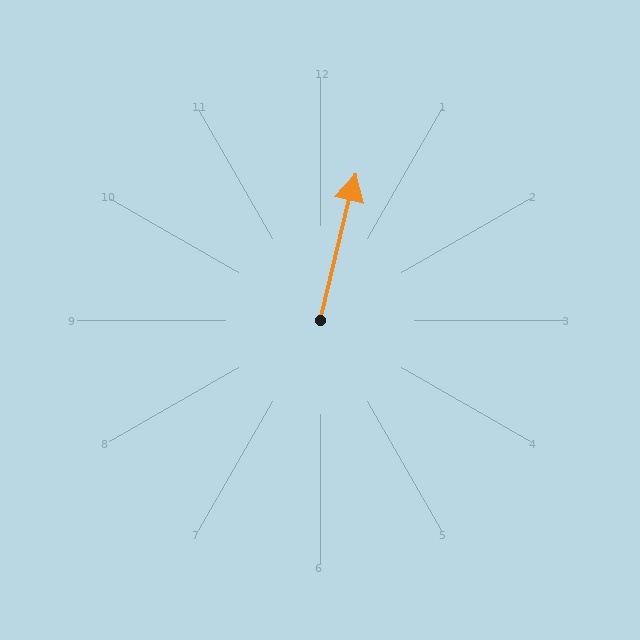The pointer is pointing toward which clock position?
Roughly 12 o'clock.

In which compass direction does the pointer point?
North.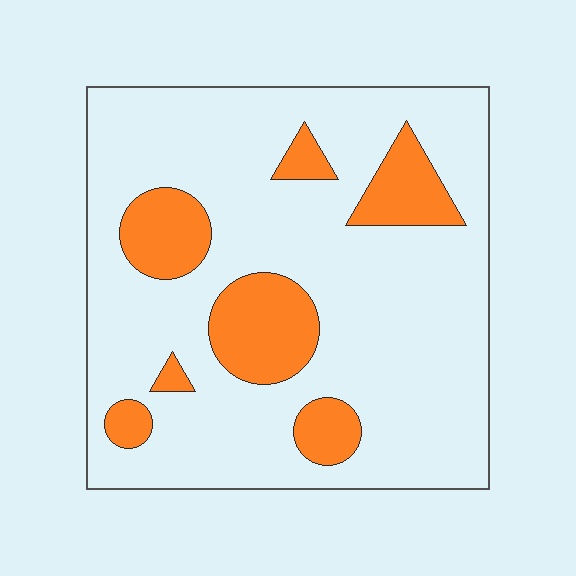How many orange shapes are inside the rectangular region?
7.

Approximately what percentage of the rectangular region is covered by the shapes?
Approximately 20%.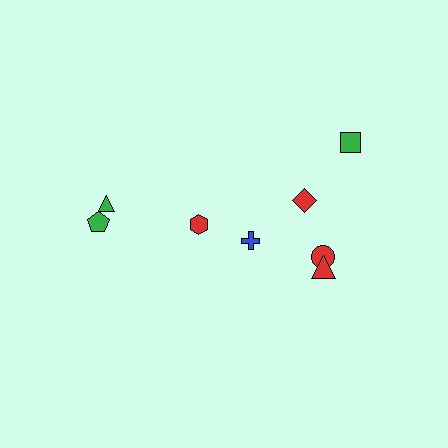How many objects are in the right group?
There are 5 objects.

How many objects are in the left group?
There are 3 objects.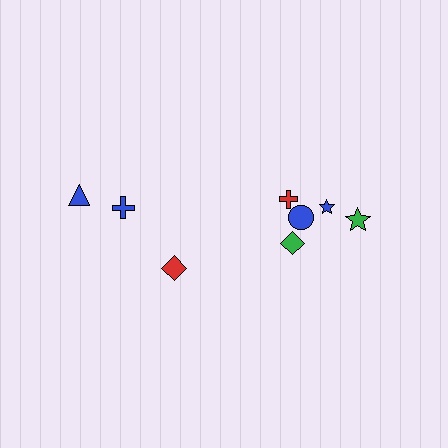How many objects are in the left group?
There are 3 objects.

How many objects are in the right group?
There are 5 objects.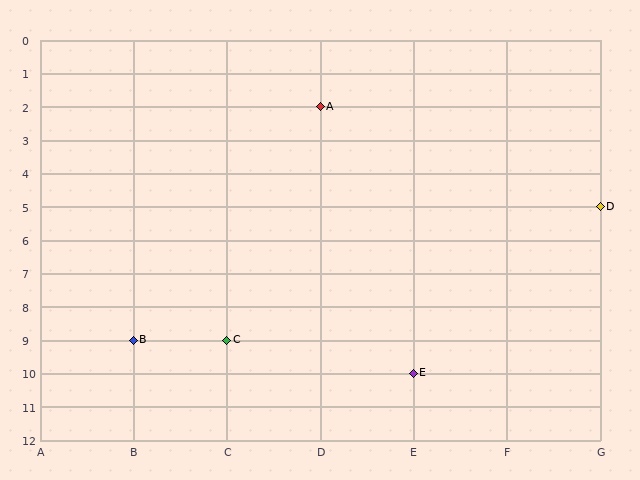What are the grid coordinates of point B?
Point B is at grid coordinates (B, 9).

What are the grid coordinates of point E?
Point E is at grid coordinates (E, 10).